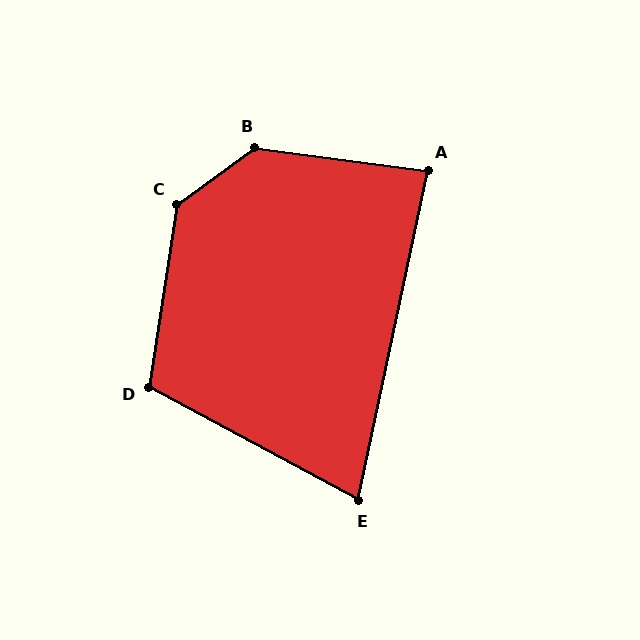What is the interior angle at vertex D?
Approximately 110 degrees (obtuse).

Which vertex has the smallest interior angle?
E, at approximately 74 degrees.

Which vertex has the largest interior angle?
B, at approximately 136 degrees.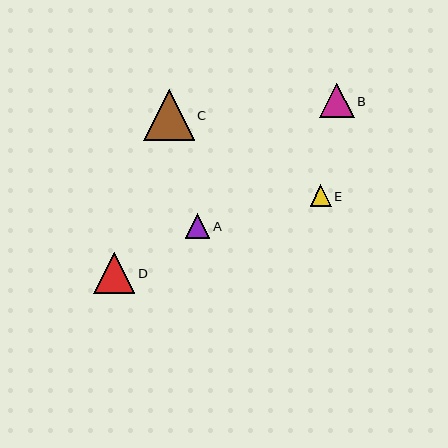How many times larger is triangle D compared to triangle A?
Triangle D is approximately 1.7 times the size of triangle A.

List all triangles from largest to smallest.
From largest to smallest: C, D, B, A, E.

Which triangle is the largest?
Triangle C is the largest with a size of approximately 51 pixels.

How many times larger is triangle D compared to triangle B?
Triangle D is approximately 1.2 times the size of triangle B.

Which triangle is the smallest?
Triangle E is the smallest with a size of approximately 21 pixels.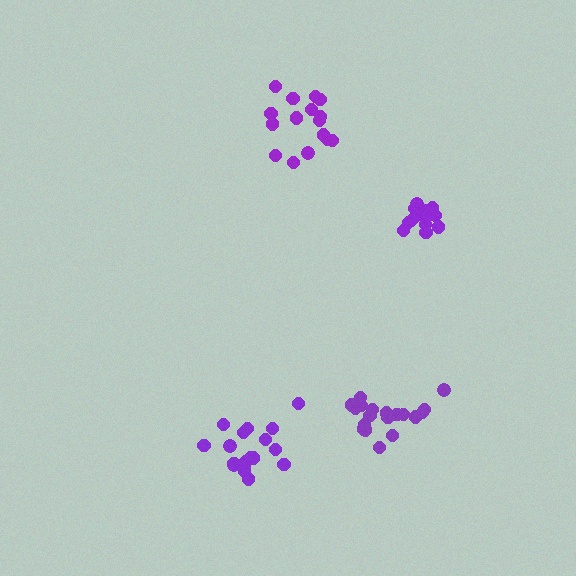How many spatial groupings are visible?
There are 4 spatial groupings.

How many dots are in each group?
Group 1: 19 dots, Group 2: 18 dots, Group 3: 16 dots, Group 4: 16 dots (69 total).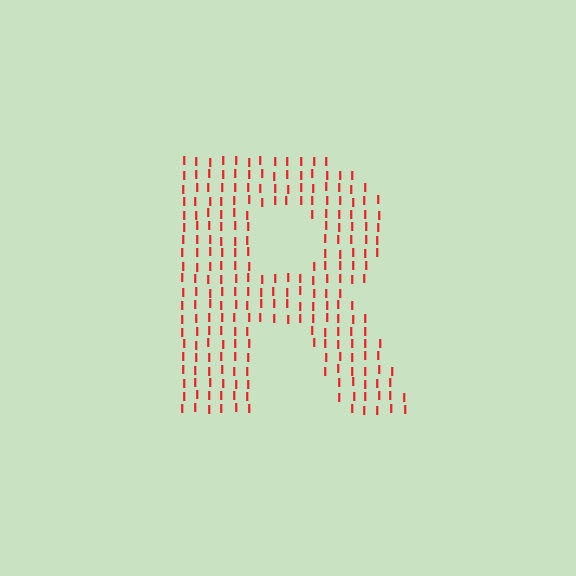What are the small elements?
The small elements are letter I's.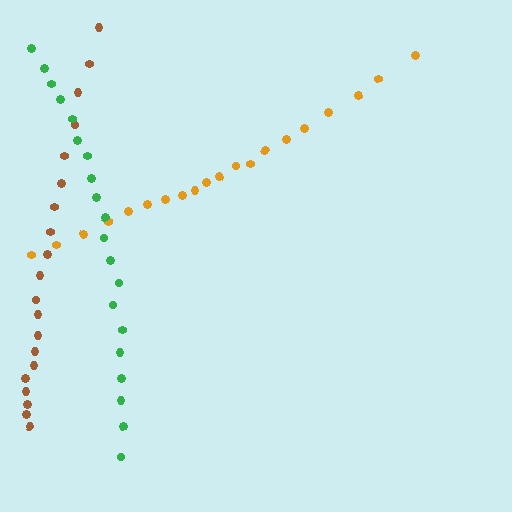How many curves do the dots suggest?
There are 3 distinct paths.